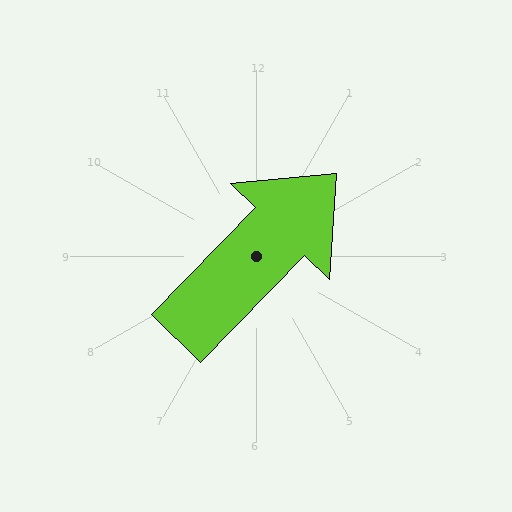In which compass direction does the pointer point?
Northeast.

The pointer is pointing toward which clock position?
Roughly 1 o'clock.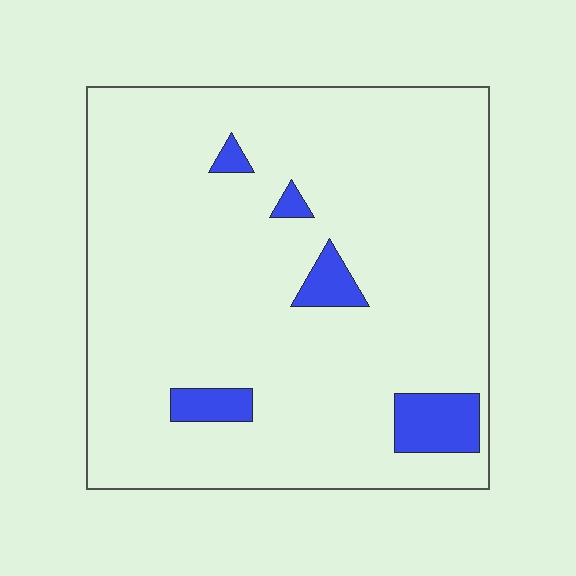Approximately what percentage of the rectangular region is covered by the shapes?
Approximately 10%.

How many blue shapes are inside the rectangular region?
5.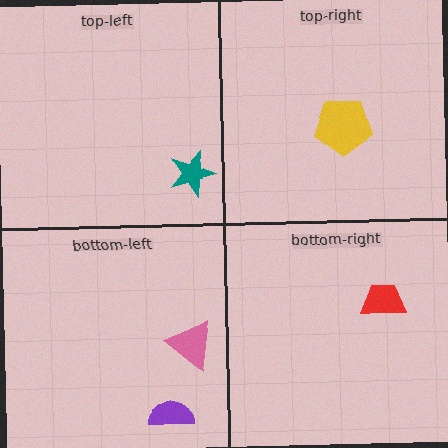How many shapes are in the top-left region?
1.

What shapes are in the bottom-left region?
The purple semicircle, the pink triangle.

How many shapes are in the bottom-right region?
1.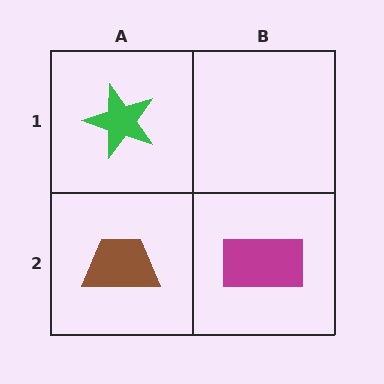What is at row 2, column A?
A brown trapezoid.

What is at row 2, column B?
A magenta rectangle.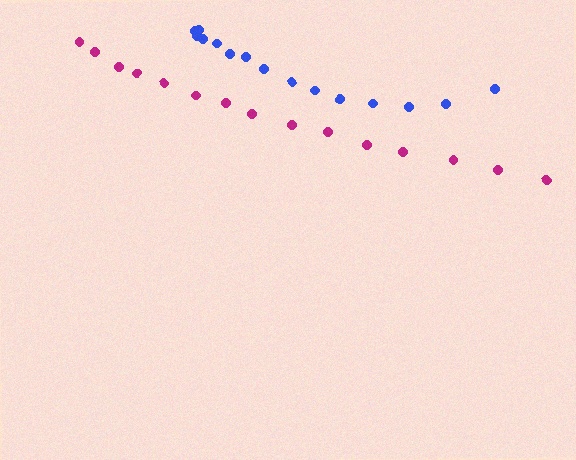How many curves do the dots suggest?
There are 2 distinct paths.